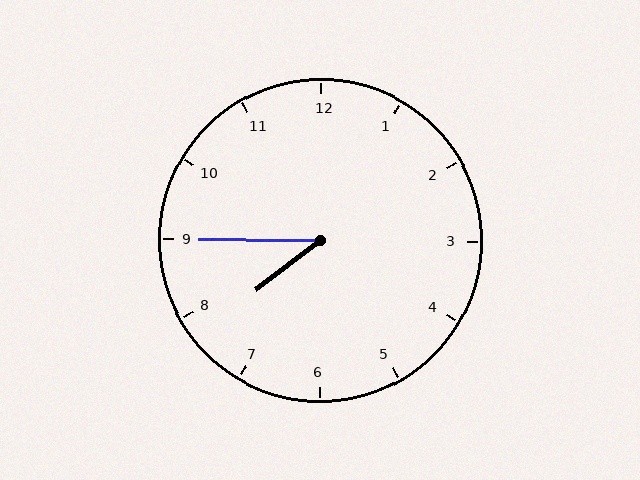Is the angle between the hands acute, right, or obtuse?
It is acute.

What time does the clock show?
7:45.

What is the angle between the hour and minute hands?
Approximately 38 degrees.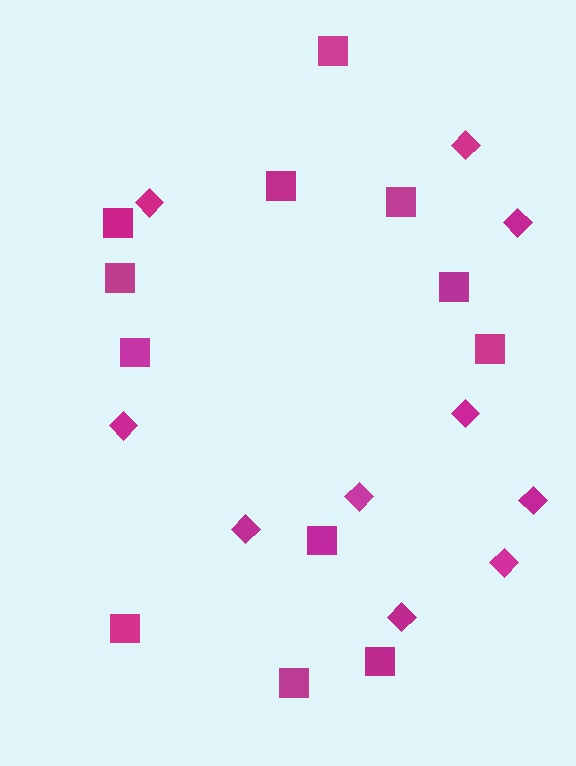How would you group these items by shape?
There are 2 groups: one group of squares (12) and one group of diamonds (10).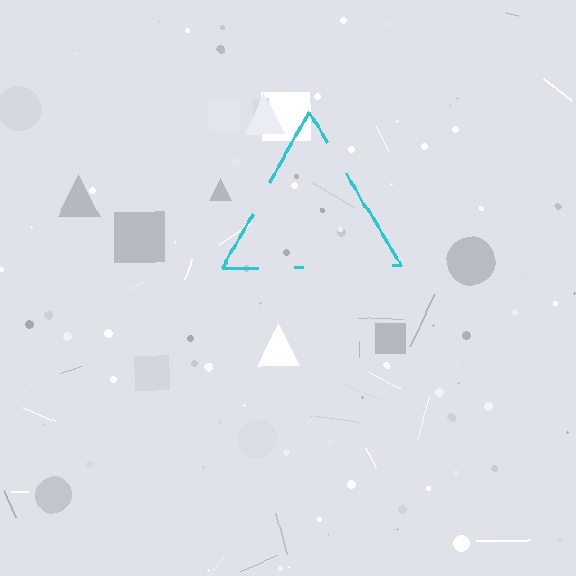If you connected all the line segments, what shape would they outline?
They would outline a triangle.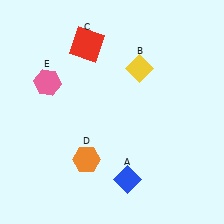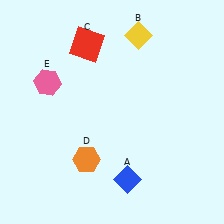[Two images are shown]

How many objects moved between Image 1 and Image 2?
1 object moved between the two images.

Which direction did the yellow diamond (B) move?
The yellow diamond (B) moved up.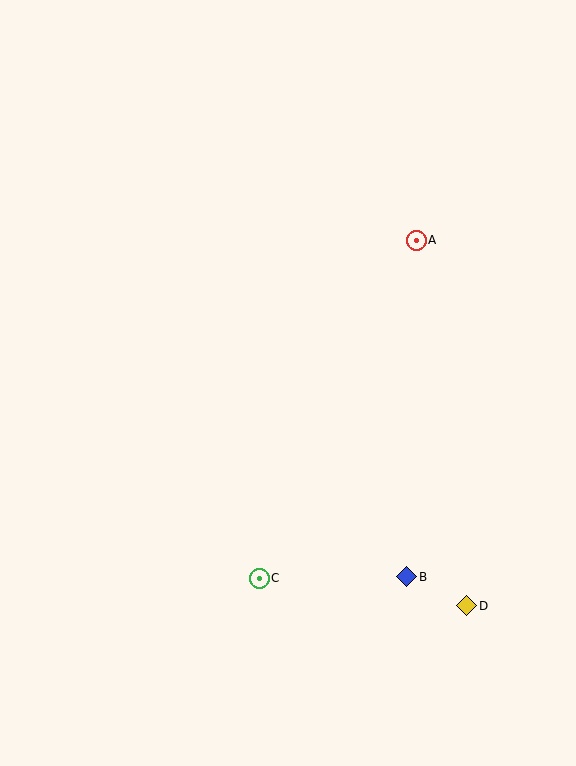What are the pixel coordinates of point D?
Point D is at (467, 606).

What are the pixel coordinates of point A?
Point A is at (416, 240).